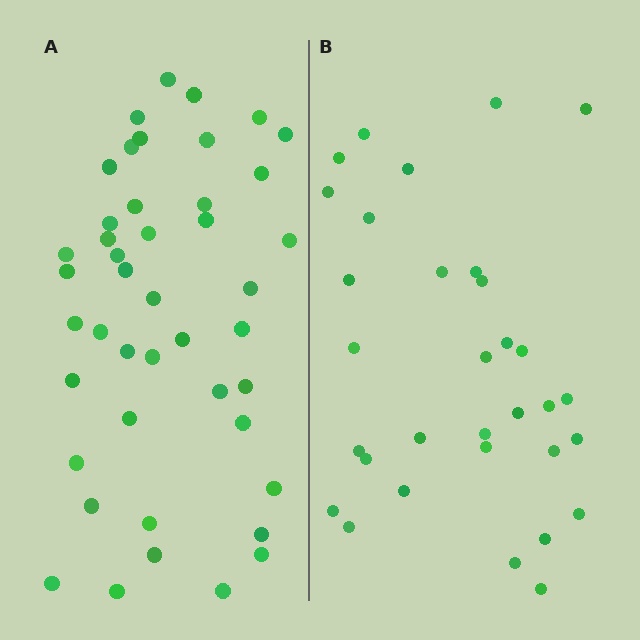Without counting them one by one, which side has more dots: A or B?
Region A (the left region) has more dots.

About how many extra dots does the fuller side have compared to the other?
Region A has roughly 12 or so more dots than region B.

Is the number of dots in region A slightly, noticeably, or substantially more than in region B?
Region A has noticeably more, but not dramatically so. The ratio is roughly 1.4 to 1.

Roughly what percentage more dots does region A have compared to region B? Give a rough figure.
About 40% more.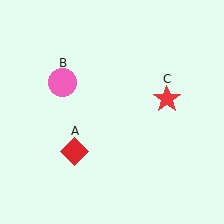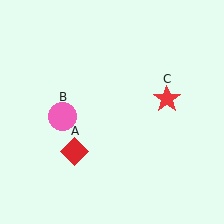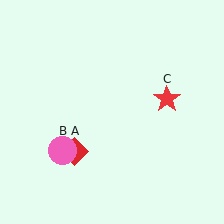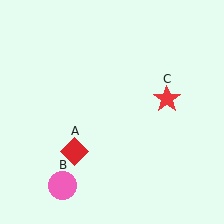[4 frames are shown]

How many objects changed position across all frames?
1 object changed position: pink circle (object B).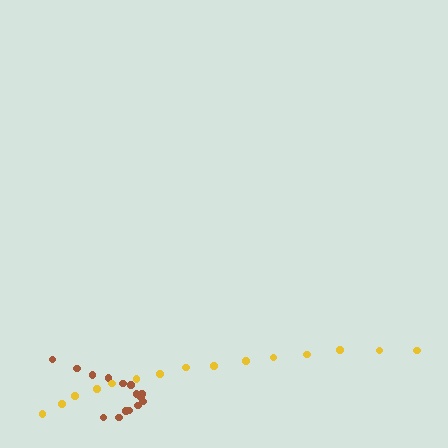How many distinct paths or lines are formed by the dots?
There are 2 distinct paths.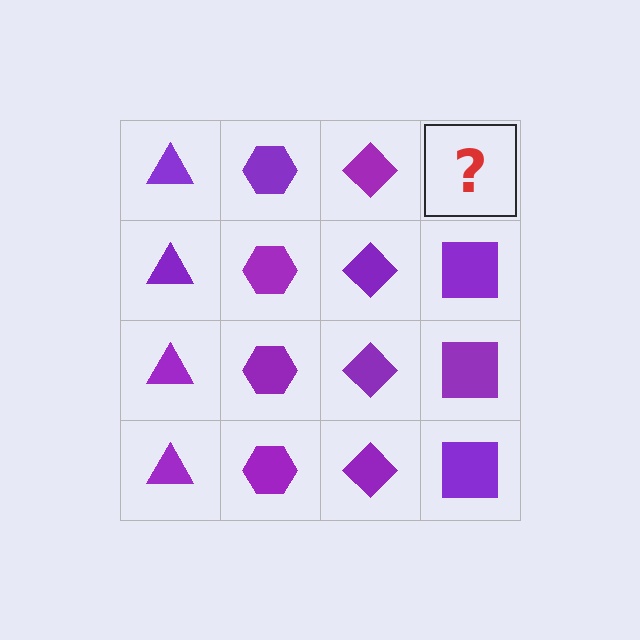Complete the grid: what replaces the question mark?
The question mark should be replaced with a purple square.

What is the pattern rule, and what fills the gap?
The rule is that each column has a consistent shape. The gap should be filled with a purple square.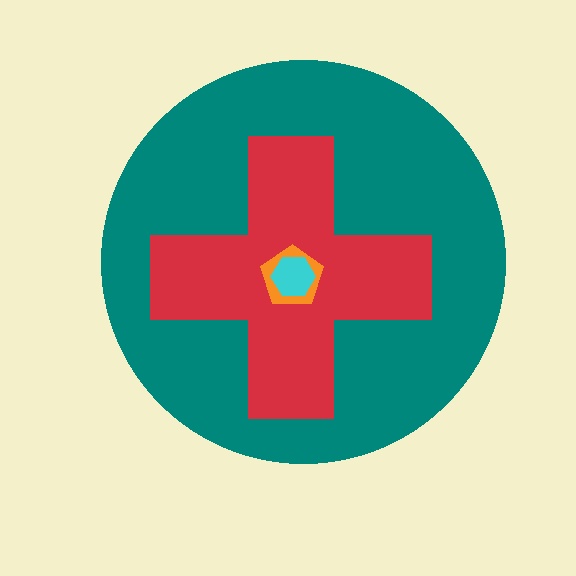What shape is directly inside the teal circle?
The red cross.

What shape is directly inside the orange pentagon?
The cyan hexagon.